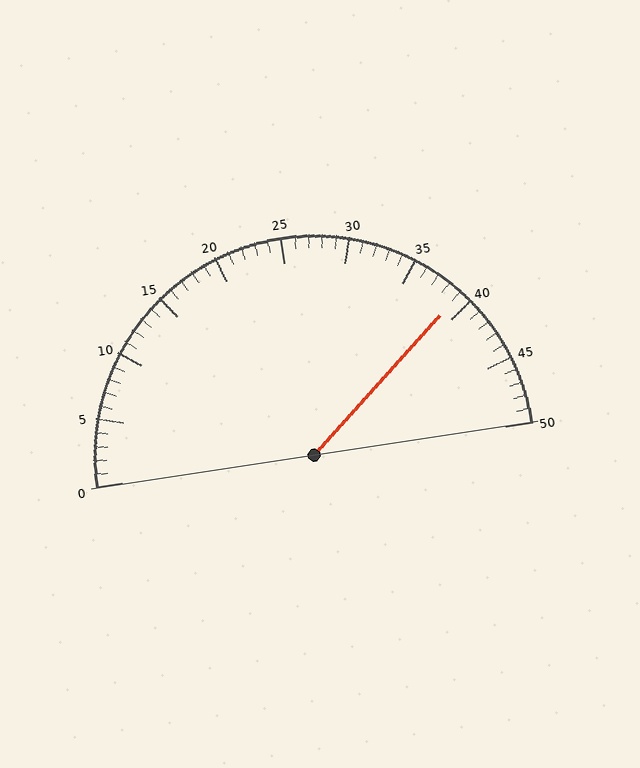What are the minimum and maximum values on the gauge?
The gauge ranges from 0 to 50.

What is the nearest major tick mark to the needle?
The nearest major tick mark is 40.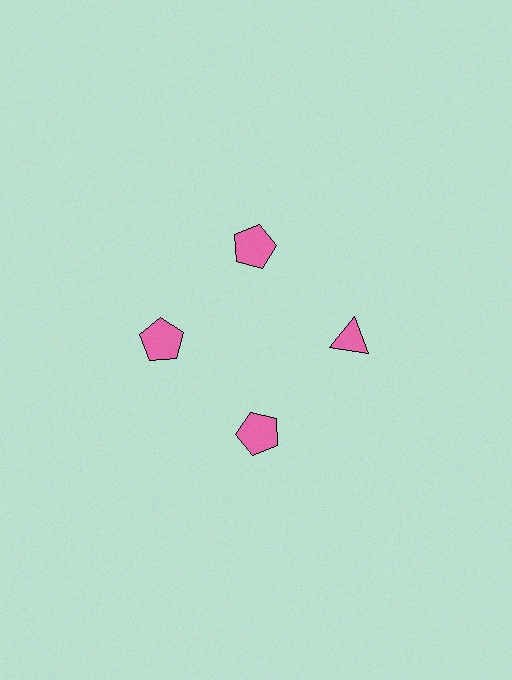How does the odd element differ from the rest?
It has a different shape: triangle instead of pentagon.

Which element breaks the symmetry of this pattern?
The pink triangle at roughly the 3 o'clock position breaks the symmetry. All other shapes are pink pentagons.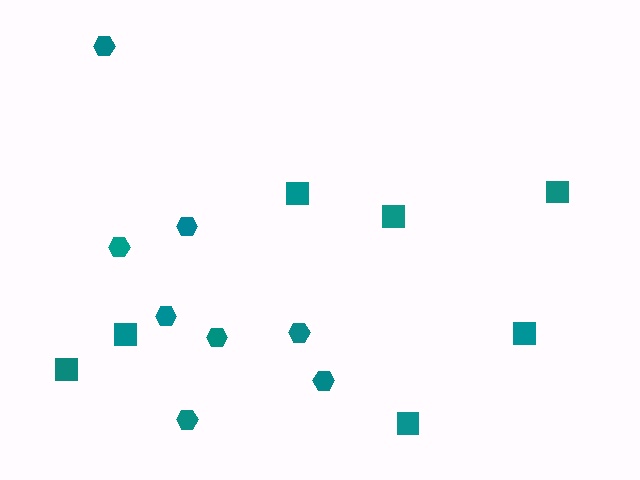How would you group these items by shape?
There are 2 groups: one group of hexagons (8) and one group of squares (7).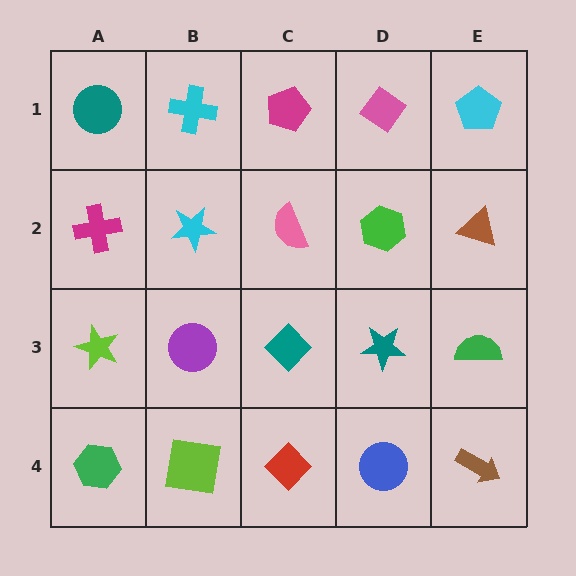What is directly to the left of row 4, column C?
A lime square.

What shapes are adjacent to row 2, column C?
A magenta pentagon (row 1, column C), a teal diamond (row 3, column C), a cyan star (row 2, column B), a green hexagon (row 2, column D).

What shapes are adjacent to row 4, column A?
A lime star (row 3, column A), a lime square (row 4, column B).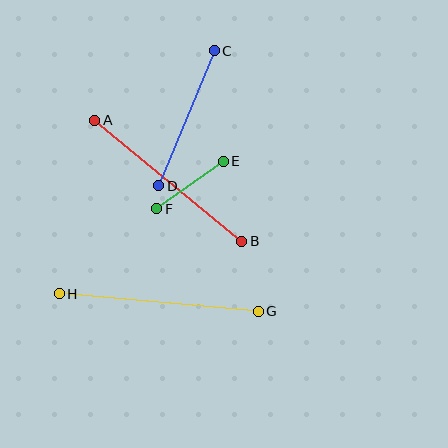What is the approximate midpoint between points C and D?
The midpoint is at approximately (186, 118) pixels.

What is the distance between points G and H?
The distance is approximately 199 pixels.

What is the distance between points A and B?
The distance is approximately 191 pixels.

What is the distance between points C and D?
The distance is approximately 146 pixels.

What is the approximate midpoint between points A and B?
The midpoint is at approximately (168, 181) pixels.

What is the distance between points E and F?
The distance is approximately 82 pixels.